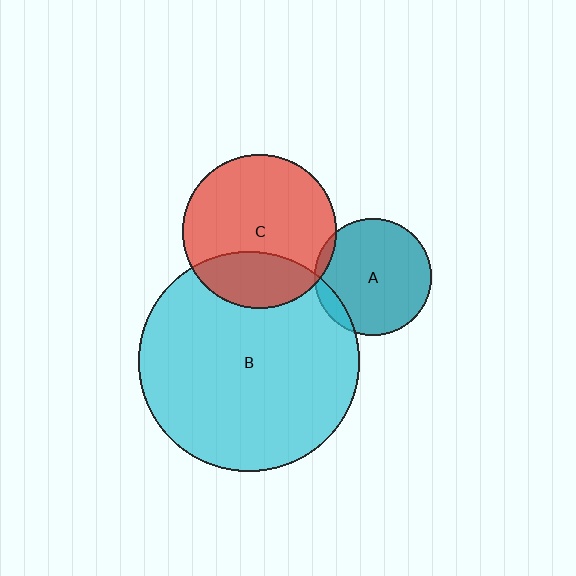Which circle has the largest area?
Circle B (cyan).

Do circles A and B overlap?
Yes.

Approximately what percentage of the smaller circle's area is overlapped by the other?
Approximately 10%.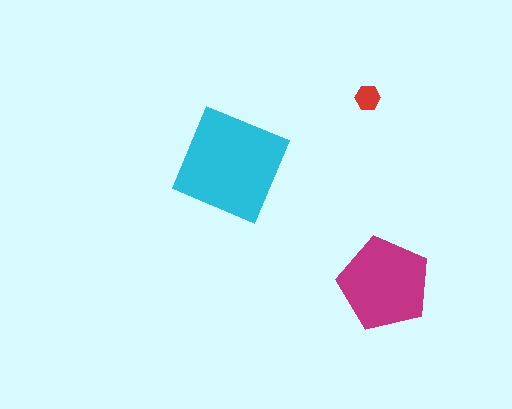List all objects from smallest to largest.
The red hexagon, the magenta pentagon, the cyan square.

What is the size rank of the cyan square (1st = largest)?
1st.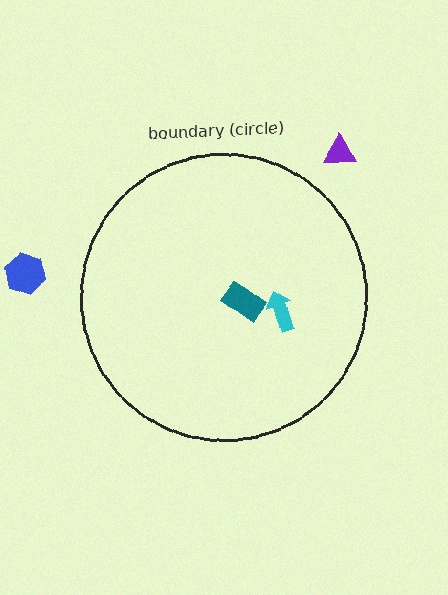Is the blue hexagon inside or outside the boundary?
Outside.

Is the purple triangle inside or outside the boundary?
Outside.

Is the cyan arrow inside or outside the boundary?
Inside.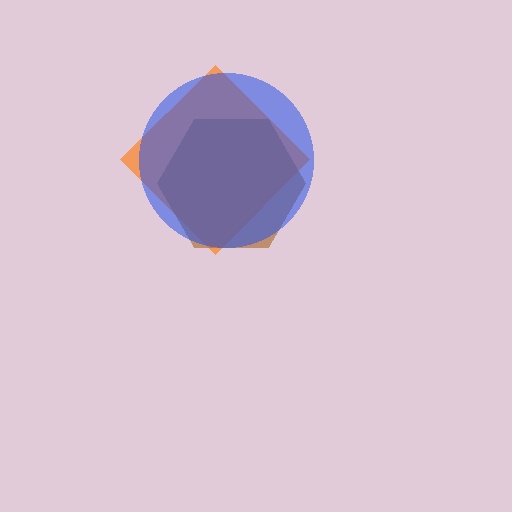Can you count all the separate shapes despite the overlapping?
Yes, there are 3 separate shapes.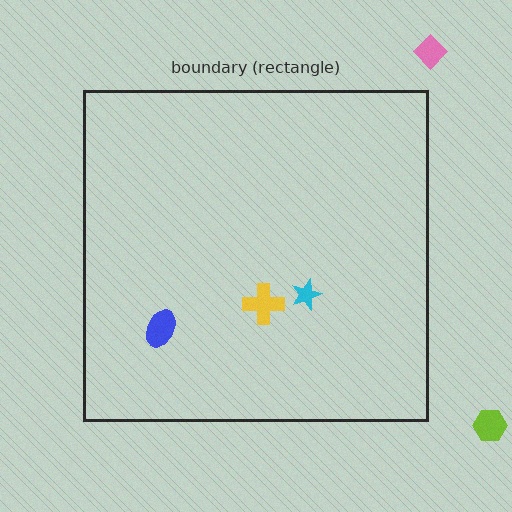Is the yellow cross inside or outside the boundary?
Inside.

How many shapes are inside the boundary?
3 inside, 2 outside.